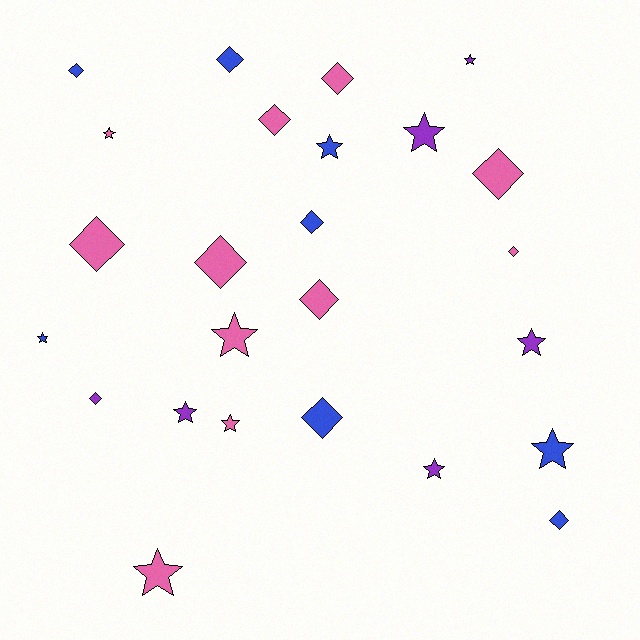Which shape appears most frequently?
Diamond, with 13 objects.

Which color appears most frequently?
Pink, with 11 objects.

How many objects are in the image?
There are 25 objects.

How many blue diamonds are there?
There are 5 blue diamonds.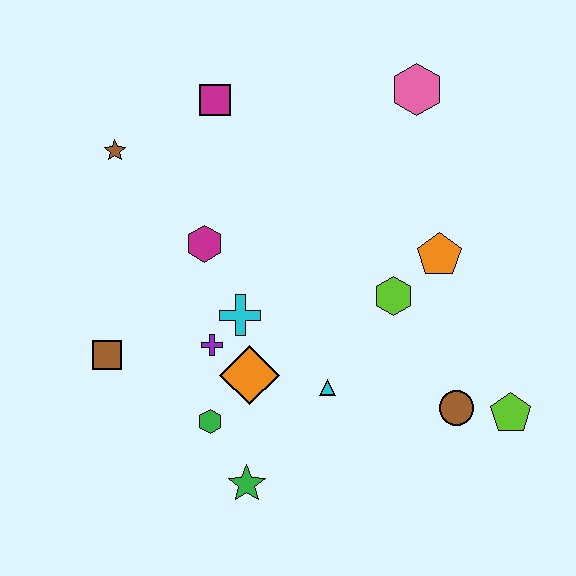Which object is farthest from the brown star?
The lime pentagon is farthest from the brown star.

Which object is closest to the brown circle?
The lime pentagon is closest to the brown circle.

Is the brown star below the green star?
No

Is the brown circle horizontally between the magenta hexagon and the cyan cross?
No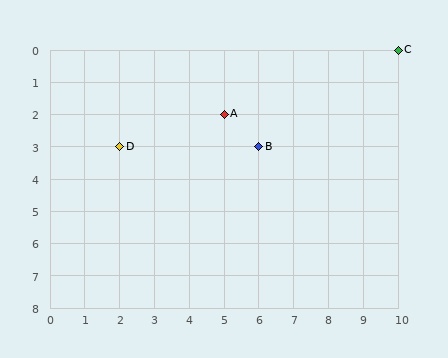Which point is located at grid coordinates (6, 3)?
Point B is at (6, 3).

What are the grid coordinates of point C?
Point C is at grid coordinates (10, 0).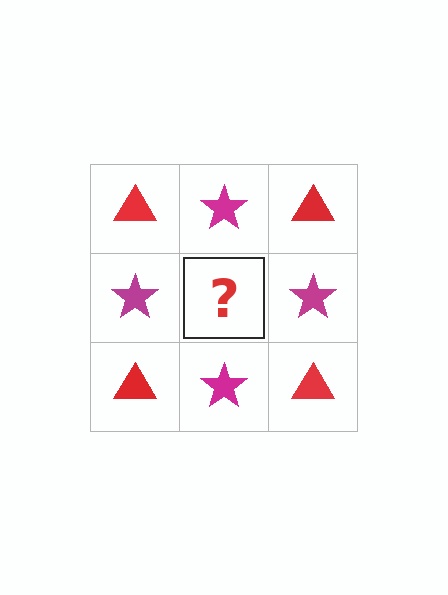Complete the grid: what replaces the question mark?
The question mark should be replaced with a red triangle.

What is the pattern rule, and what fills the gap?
The rule is that it alternates red triangle and magenta star in a checkerboard pattern. The gap should be filled with a red triangle.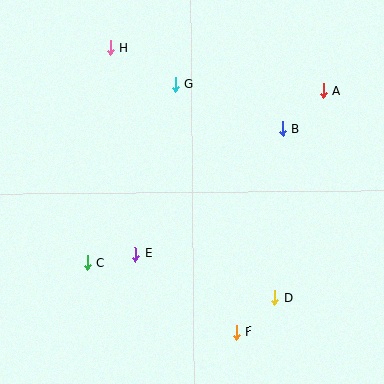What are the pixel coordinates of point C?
Point C is at (87, 263).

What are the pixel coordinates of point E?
Point E is at (135, 254).